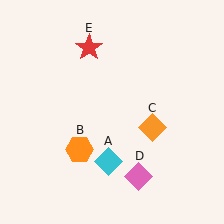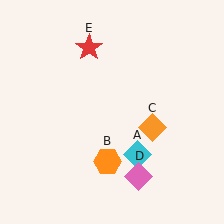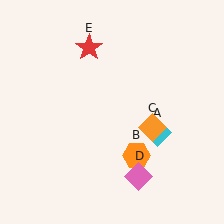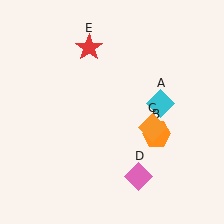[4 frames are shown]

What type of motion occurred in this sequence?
The cyan diamond (object A), orange hexagon (object B) rotated counterclockwise around the center of the scene.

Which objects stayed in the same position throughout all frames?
Orange diamond (object C) and pink diamond (object D) and red star (object E) remained stationary.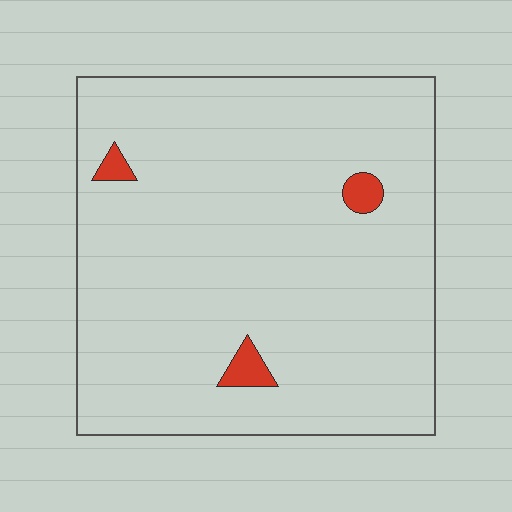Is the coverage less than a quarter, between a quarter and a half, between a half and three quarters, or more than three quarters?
Less than a quarter.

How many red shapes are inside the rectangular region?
3.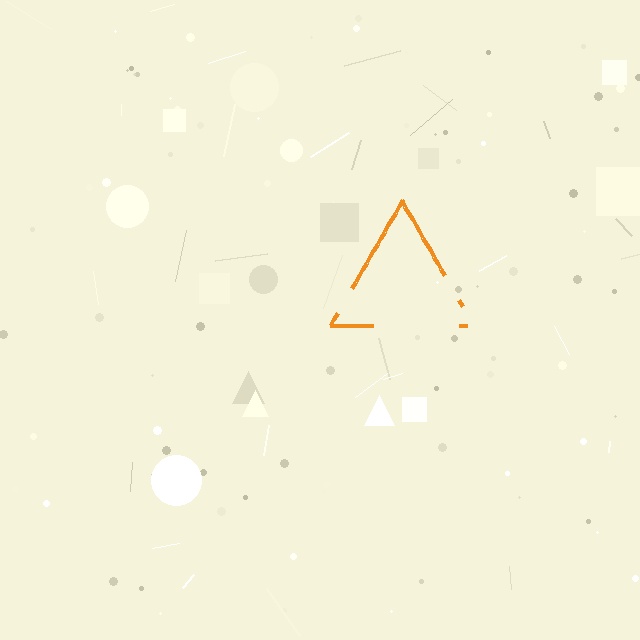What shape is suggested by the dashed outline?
The dashed outline suggests a triangle.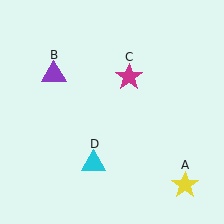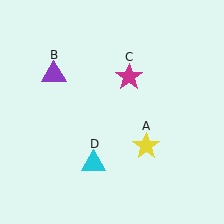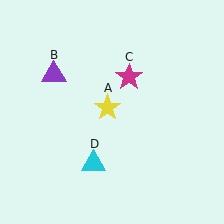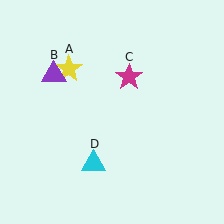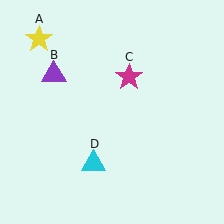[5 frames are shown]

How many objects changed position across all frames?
1 object changed position: yellow star (object A).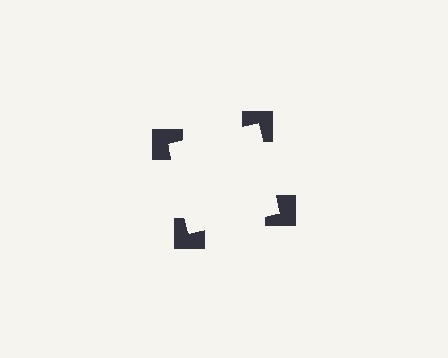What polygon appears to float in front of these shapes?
An illusory square — its edges are inferred from the aligned wedge cuts in the notched squares, not physically drawn.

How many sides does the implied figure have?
4 sides.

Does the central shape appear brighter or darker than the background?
It typically appears slightly brighter than the background, even though no actual brightness change is drawn.